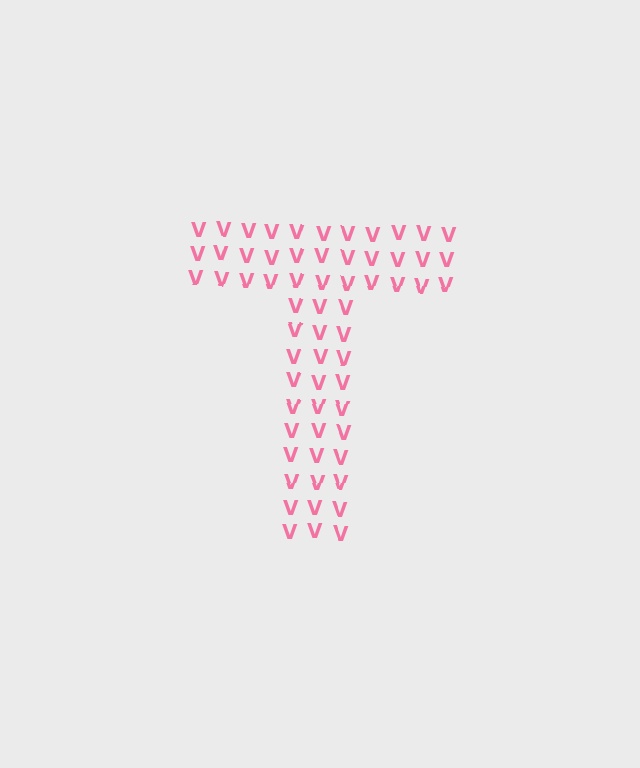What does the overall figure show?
The overall figure shows the letter T.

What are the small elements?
The small elements are letter V's.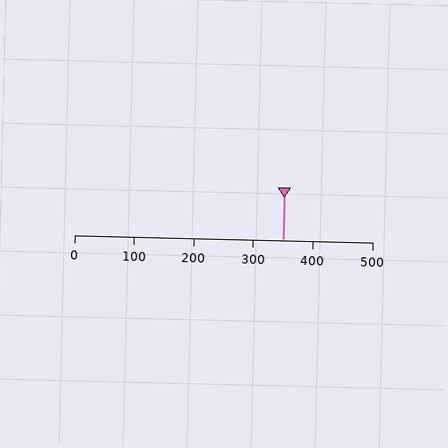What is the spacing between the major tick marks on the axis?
The major ticks are spaced 100 apart.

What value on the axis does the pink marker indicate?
The marker indicates approximately 350.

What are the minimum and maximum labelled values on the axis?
The axis runs from 0 to 500.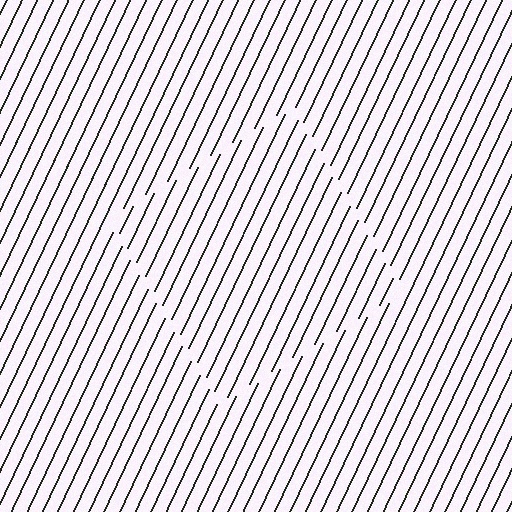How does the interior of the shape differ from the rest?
The interior of the shape contains the same grating, shifted by half a period — the contour is defined by the phase discontinuity where line-ends from the inner and outer gratings abut.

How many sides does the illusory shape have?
4 sides — the line-ends trace a square.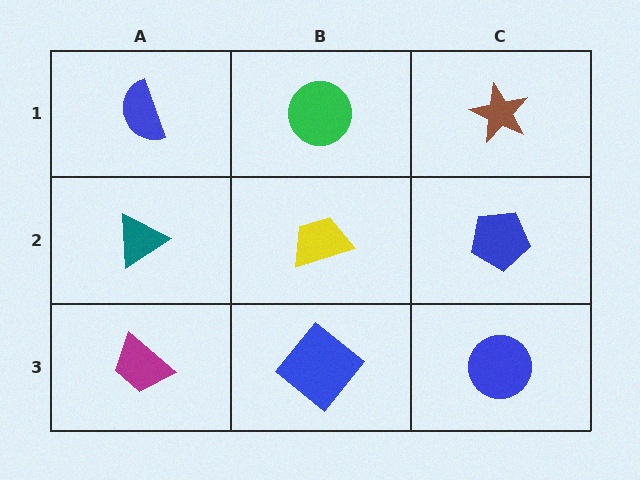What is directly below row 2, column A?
A magenta trapezoid.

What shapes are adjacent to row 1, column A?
A teal triangle (row 2, column A), a green circle (row 1, column B).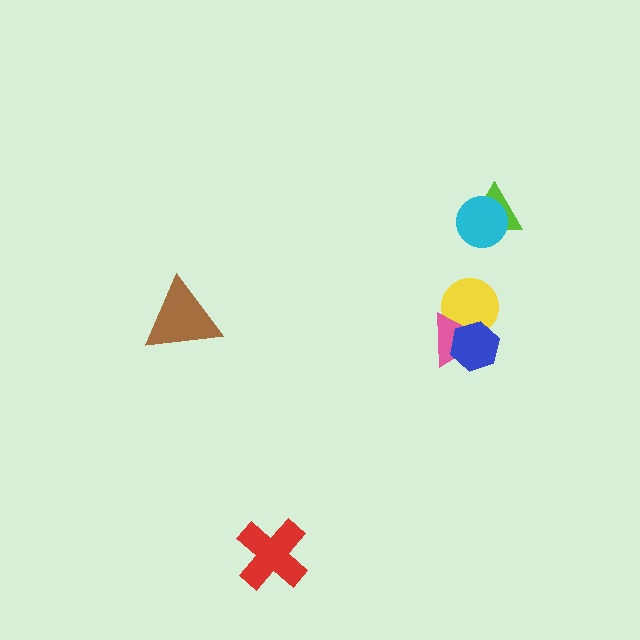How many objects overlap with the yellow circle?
2 objects overlap with the yellow circle.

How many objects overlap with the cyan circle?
1 object overlaps with the cyan circle.